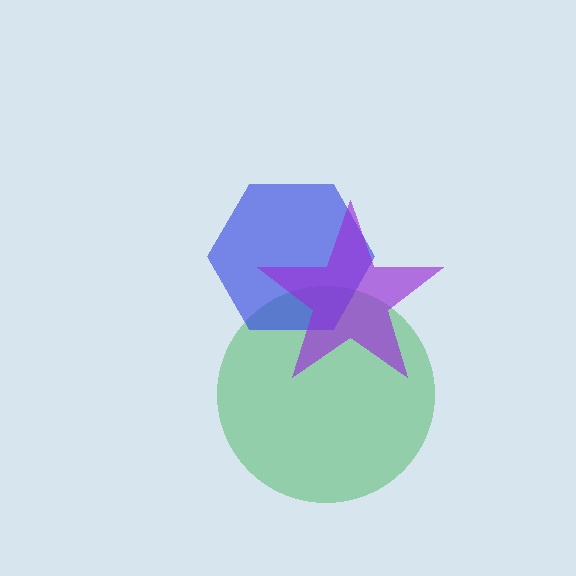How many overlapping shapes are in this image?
There are 3 overlapping shapes in the image.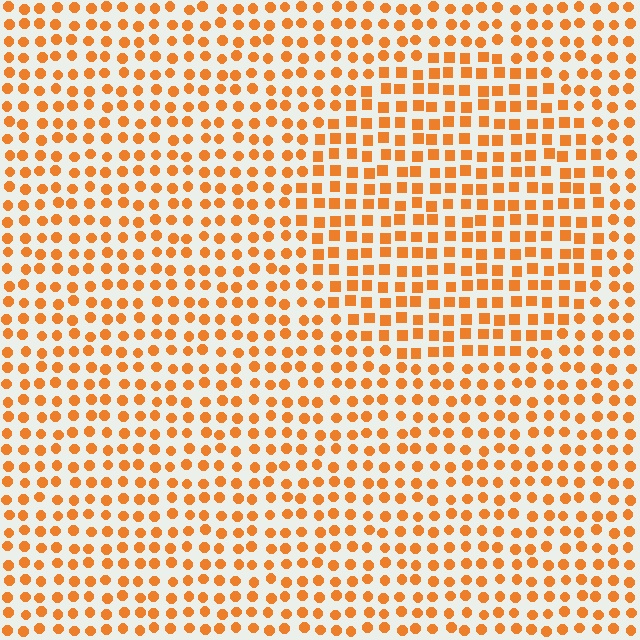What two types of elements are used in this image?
The image uses squares inside the circle region and circles outside it.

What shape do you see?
I see a circle.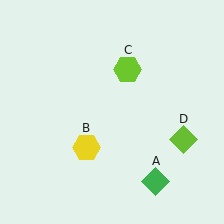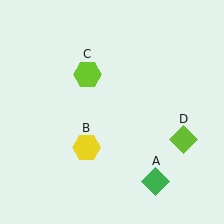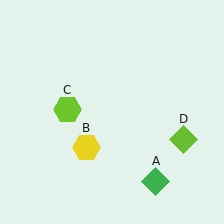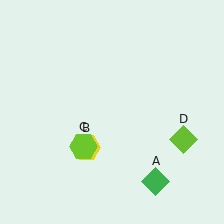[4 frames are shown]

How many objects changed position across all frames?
1 object changed position: lime hexagon (object C).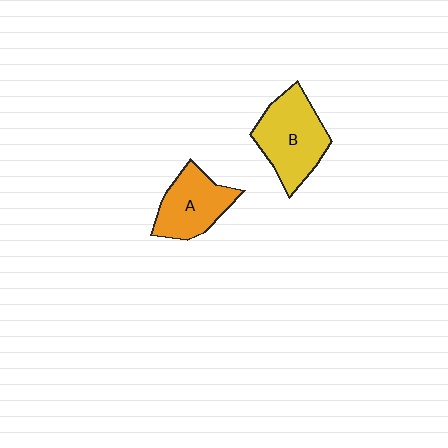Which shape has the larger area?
Shape B (yellow).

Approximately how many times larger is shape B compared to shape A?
Approximately 1.3 times.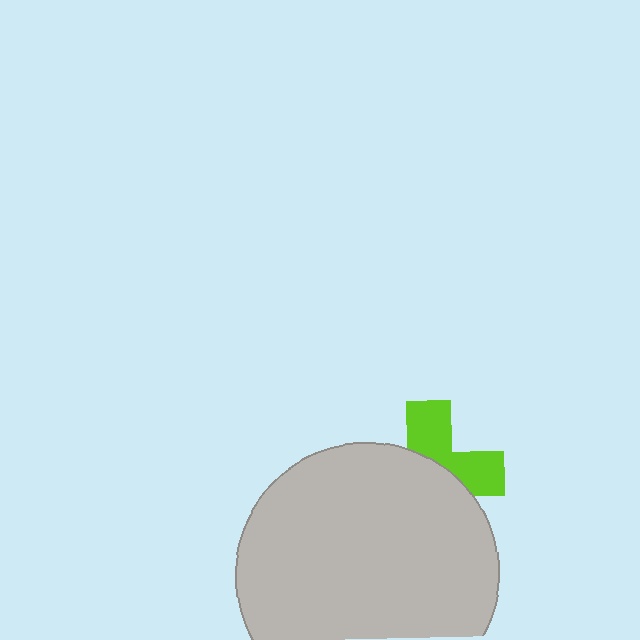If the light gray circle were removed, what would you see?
You would see the complete lime cross.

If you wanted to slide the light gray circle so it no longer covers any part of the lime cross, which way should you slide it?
Slide it down — that is the most direct way to separate the two shapes.